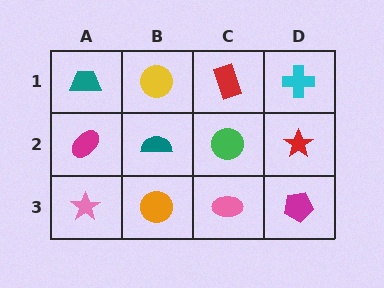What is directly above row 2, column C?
A red rectangle.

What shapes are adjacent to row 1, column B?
A teal semicircle (row 2, column B), a teal trapezoid (row 1, column A), a red rectangle (row 1, column C).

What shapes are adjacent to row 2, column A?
A teal trapezoid (row 1, column A), a pink star (row 3, column A), a teal semicircle (row 2, column B).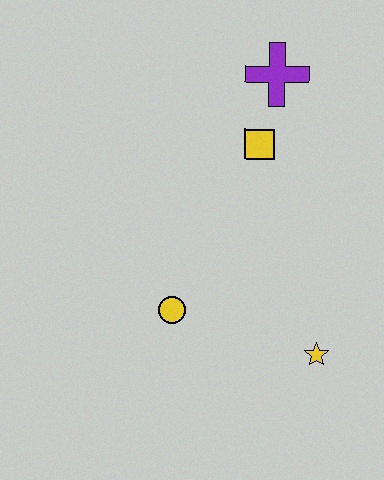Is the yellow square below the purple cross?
Yes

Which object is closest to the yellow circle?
The yellow star is closest to the yellow circle.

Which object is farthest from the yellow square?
The yellow star is farthest from the yellow square.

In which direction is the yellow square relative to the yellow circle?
The yellow square is above the yellow circle.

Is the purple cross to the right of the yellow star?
No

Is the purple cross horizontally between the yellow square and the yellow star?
Yes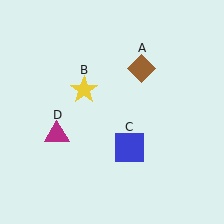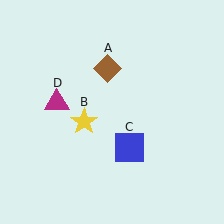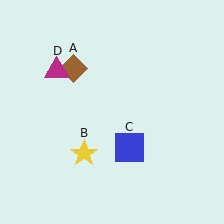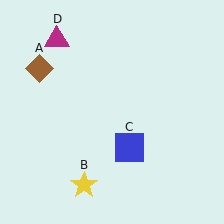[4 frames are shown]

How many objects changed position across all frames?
3 objects changed position: brown diamond (object A), yellow star (object B), magenta triangle (object D).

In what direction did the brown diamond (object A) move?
The brown diamond (object A) moved left.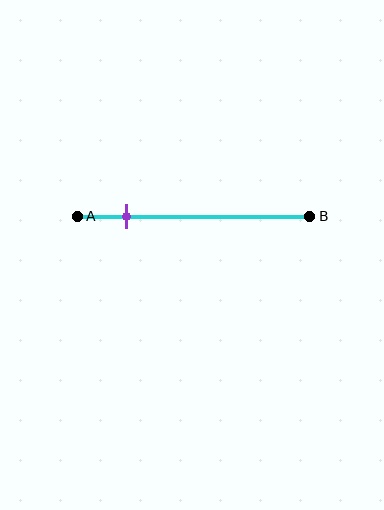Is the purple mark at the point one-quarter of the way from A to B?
No, the mark is at about 20% from A, not at the 25% one-quarter point.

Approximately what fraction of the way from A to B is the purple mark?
The purple mark is approximately 20% of the way from A to B.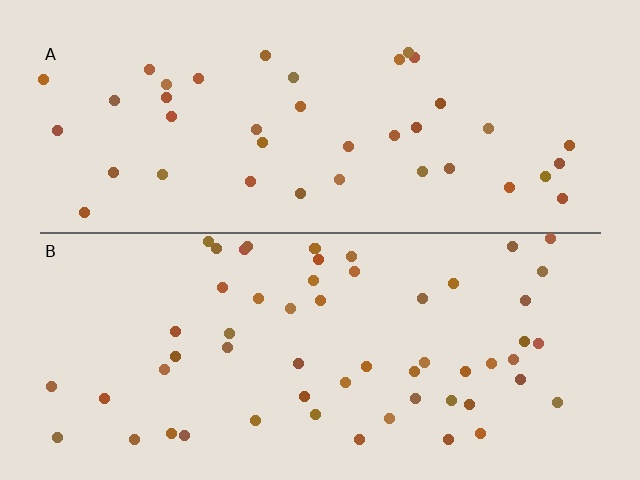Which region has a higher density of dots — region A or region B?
B (the bottom).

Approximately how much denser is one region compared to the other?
Approximately 1.4× — region B over region A.